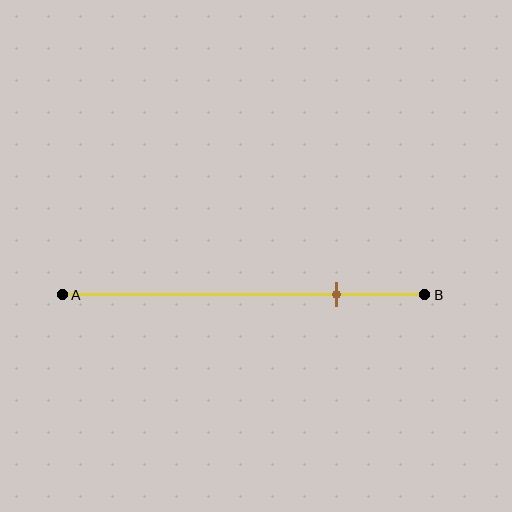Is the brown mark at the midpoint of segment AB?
No, the mark is at about 75% from A, not at the 50% midpoint.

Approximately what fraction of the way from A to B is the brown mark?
The brown mark is approximately 75% of the way from A to B.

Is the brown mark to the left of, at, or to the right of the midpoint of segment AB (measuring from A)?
The brown mark is to the right of the midpoint of segment AB.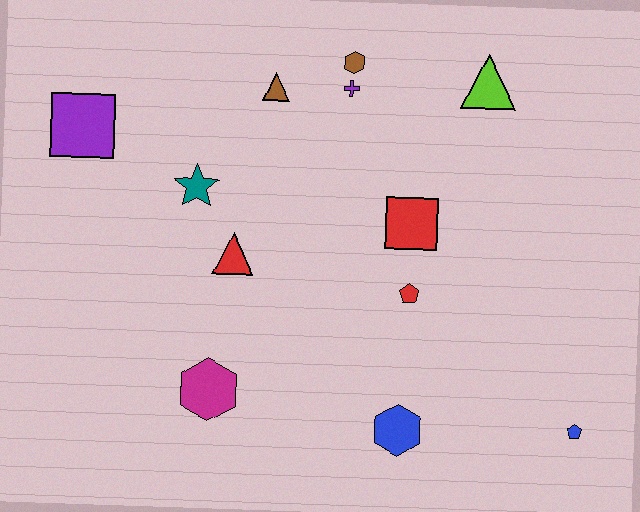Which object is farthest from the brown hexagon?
The blue pentagon is farthest from the brown hexagon.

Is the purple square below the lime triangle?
Yes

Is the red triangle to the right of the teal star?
Yes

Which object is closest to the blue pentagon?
The blue hexagon is closest to the blue pentagon.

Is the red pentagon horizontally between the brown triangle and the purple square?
No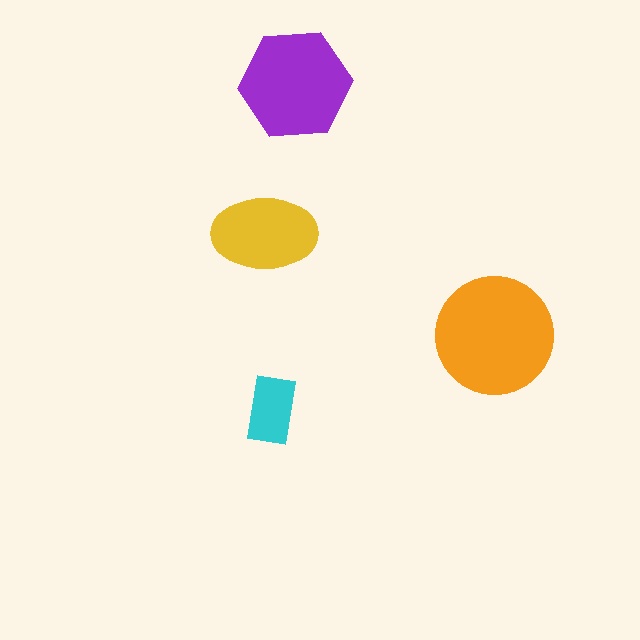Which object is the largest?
The orange circle.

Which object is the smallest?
The cyan rectangle.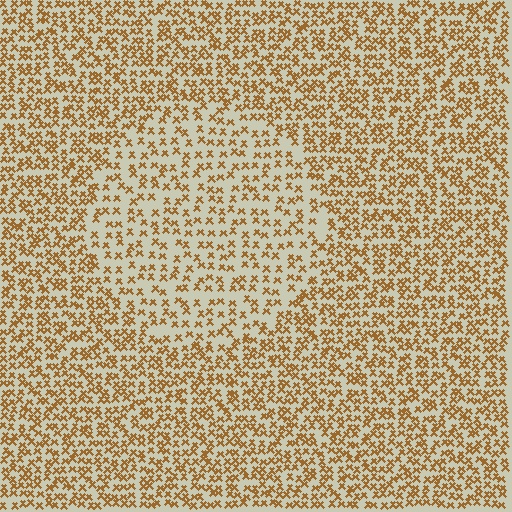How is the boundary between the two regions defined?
The boundary is defined by a change in element density (approximately 1.7x ratio). All elements are the same color, size, and shape.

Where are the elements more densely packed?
The elements are more densely packed outside the circle boundary.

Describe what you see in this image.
The image contains small brown elements arranged at two different densities. A circle-shaped region is visible where the elements are less densely packed than the surrounding area.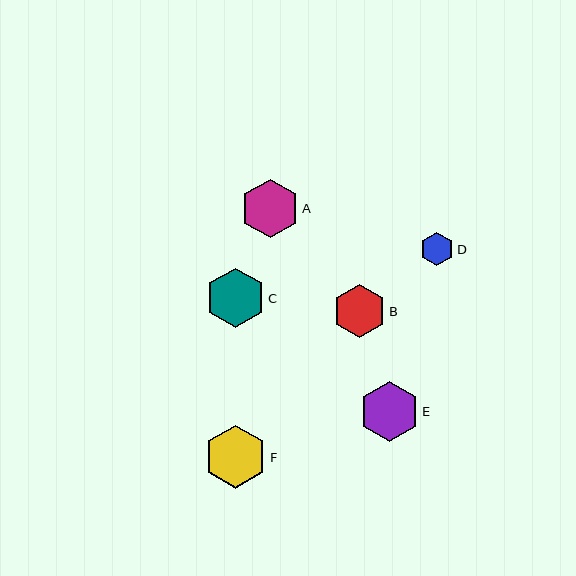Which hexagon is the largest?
Hexagon F is the largest with a size of approximately 63 pixels.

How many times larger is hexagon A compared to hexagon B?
Hexagon A is approximately 1.1 times the size of hexagon B.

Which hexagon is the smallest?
Hexagon D is the smallest with a size of approximately 34 pixels.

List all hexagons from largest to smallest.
From largest to smallest: F, E, C, A, B, D.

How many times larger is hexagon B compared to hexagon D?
Hexagon B is approximately 1.6 times the size of hexagon D.